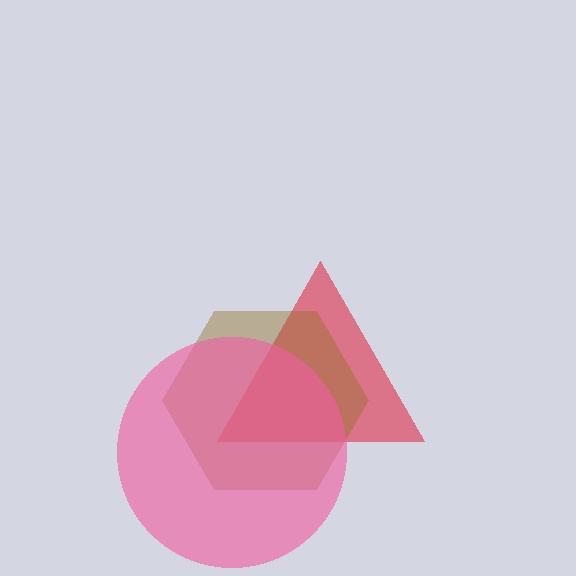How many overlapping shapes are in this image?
There are 3 overlapping shapes in the image.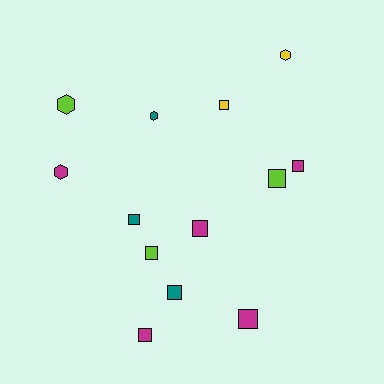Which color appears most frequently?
Magenta, with 5 objects.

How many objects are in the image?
There are 13 objects.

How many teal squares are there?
There are 2 teal squares.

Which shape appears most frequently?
Square, with 9 objects.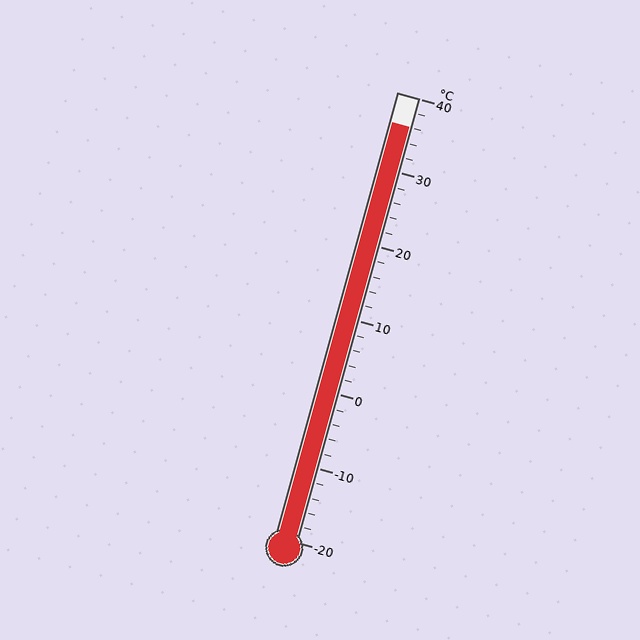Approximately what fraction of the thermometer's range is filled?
The thermometer is filled to approximately 95% of its range.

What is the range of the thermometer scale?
The thermometer scale ranges from -20°C to 40°C.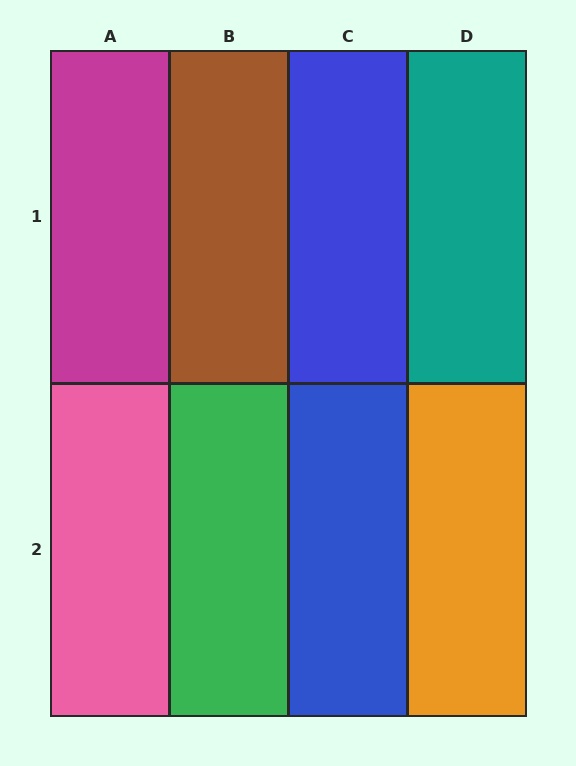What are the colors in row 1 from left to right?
Magenta, brown, blue, teal.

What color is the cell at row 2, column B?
Green.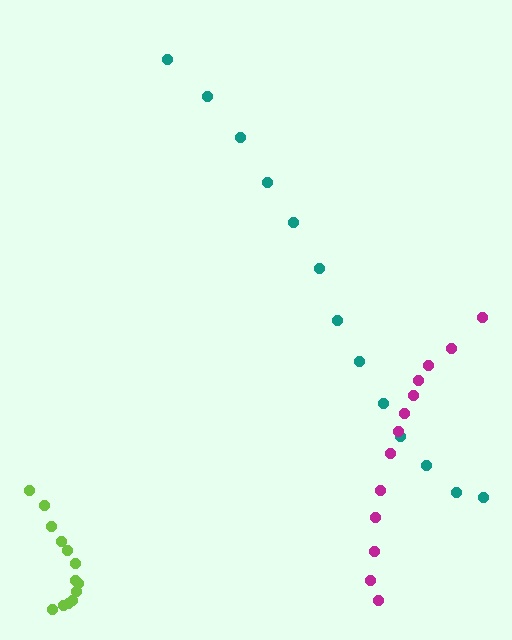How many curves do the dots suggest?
There are 3 distinct paths.